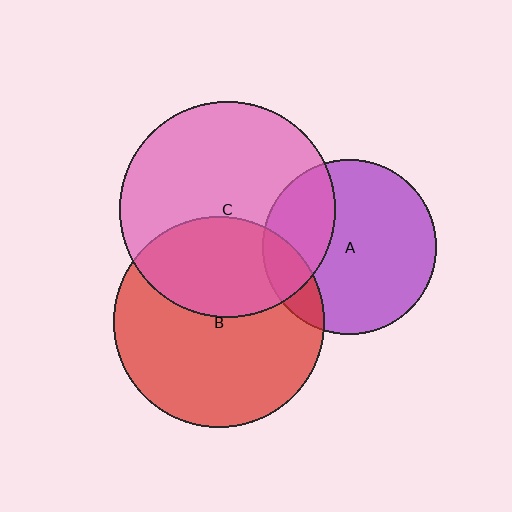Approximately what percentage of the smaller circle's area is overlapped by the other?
Approximately 35%.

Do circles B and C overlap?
Yes.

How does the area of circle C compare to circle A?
Approximately 1.5 times.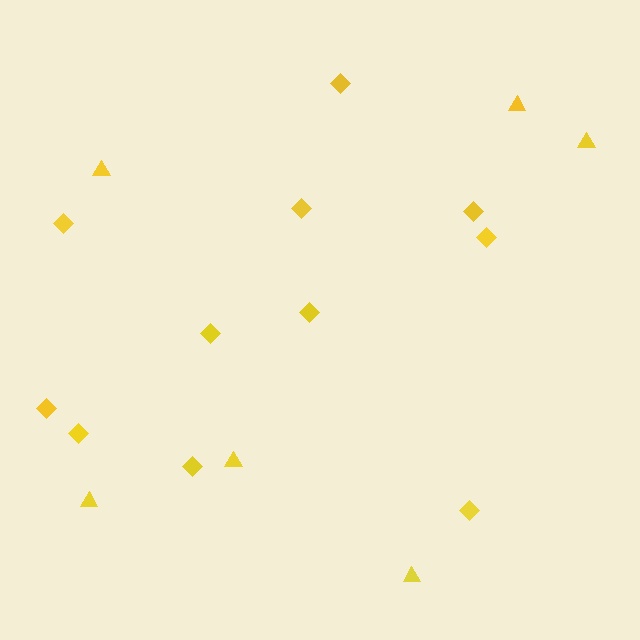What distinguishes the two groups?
There are 2 groups: one group of triangles (6) and one group of diamonds (11).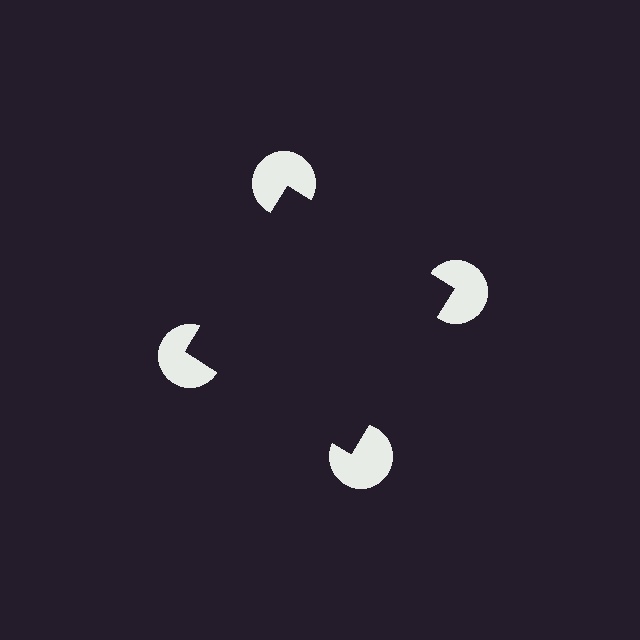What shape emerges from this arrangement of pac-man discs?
An illusory square — its edges are inferred from the aligned wedge cuts in the pac-man discs, not physically drawn.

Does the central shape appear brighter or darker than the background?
It typically appears slightly darker than the background, even though no actual brightness change is drawn.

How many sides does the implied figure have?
4 sides.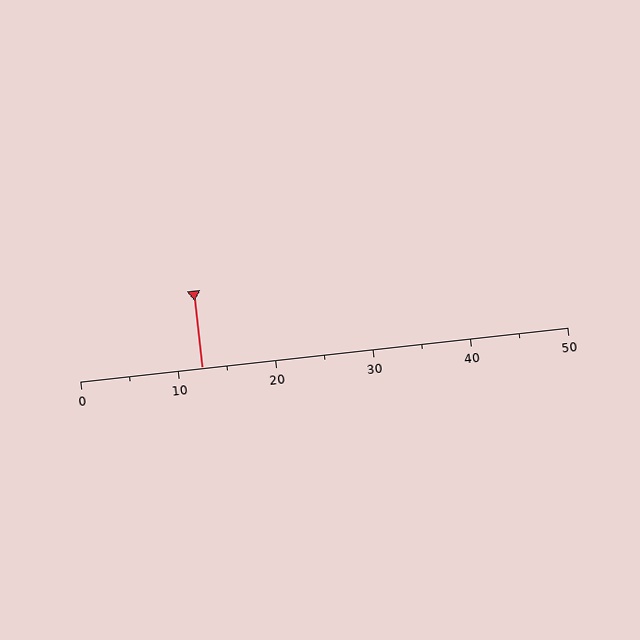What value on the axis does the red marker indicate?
The marker indicates approximately 12.5.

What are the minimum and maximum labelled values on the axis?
The axis runs from 0 to 50.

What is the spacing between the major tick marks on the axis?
The major ticks are spaced 10 apart.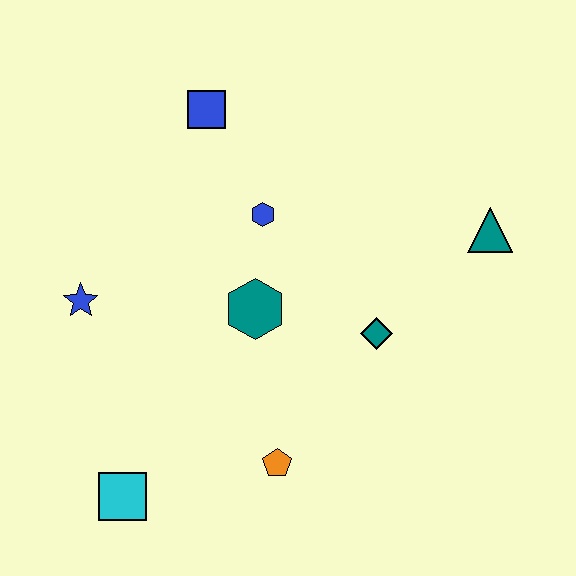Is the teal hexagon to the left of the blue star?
No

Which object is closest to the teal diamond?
The teal hexagon is closest to the teal diamond.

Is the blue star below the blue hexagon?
Yes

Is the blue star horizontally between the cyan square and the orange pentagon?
No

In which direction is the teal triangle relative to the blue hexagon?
The teal triangle is to the right of the blue hexagon.